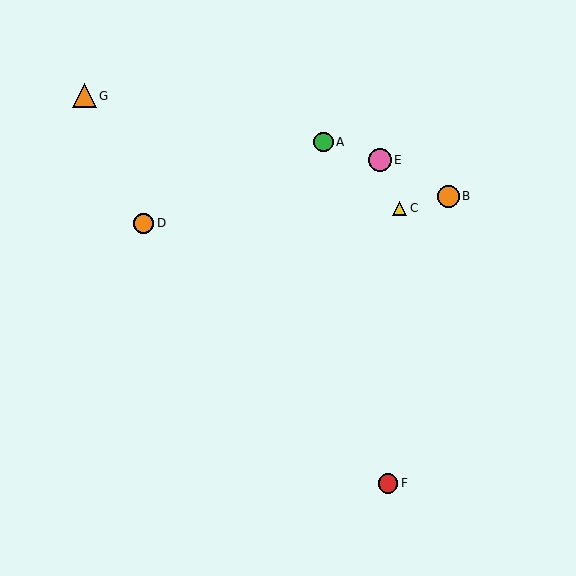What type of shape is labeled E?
Shape E is a pink circle.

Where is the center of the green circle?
The center of the green circle is at (323, 142).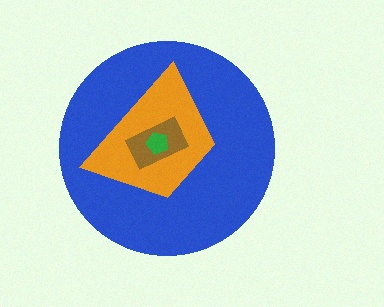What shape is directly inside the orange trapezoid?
The brown rectangle.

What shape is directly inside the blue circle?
The orange trapezoid.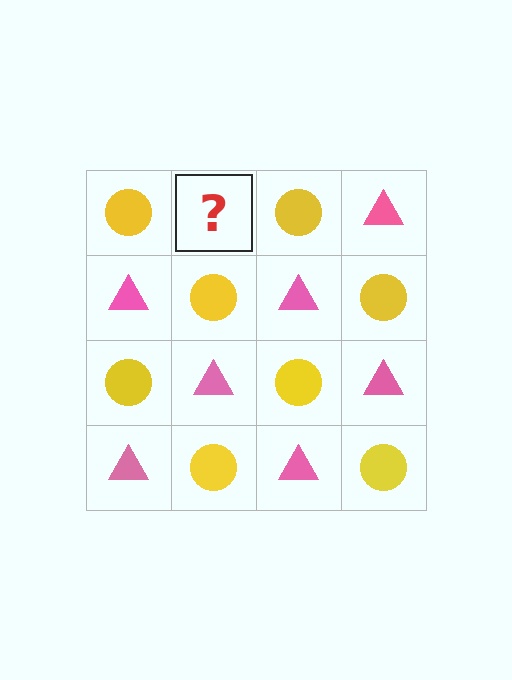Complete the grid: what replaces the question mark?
The question mark should be replaced with a pink triangle.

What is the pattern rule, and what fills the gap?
The rule is that it alternates yellow circle and pink triangle in a checkerboard pattern. The gap should be filled with a pink triangle.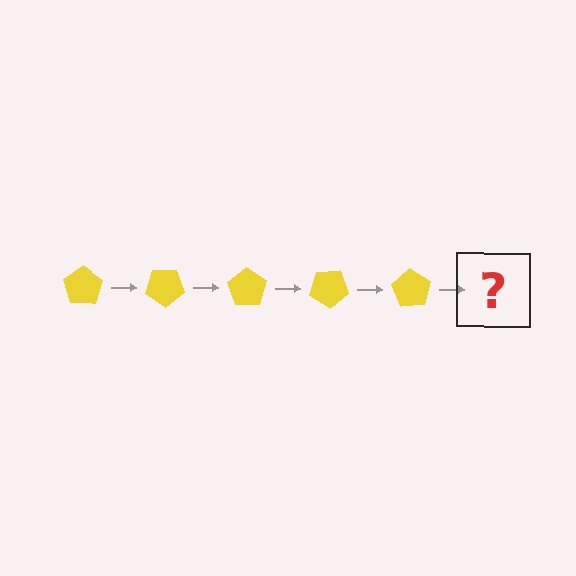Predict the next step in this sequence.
The next step is a yellow pentagon rotated 175 degrees.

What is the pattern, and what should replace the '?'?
The pattern is that the pentagon rotates 35 degrees each step. The '?' should be a yellow pentagon rotated 175 degrees.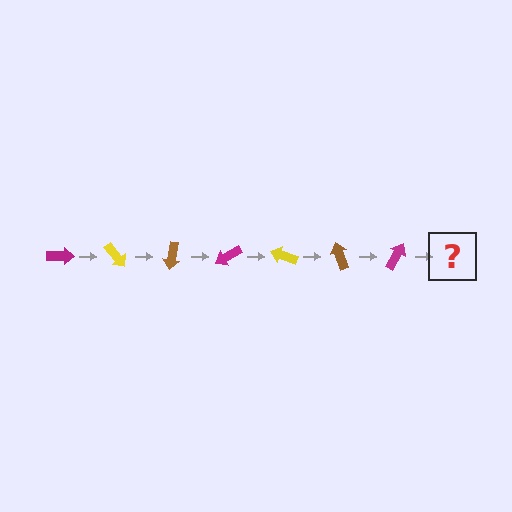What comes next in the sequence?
The next element should be a yellow arrow, rotated 350 degrees from the start.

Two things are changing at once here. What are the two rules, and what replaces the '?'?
The two rules are that it rotates 50 degrees each step and the color cycles through magenta, yellow, and brown. The '?' should be a yellow arrow, rotated 350 degrees from the start.